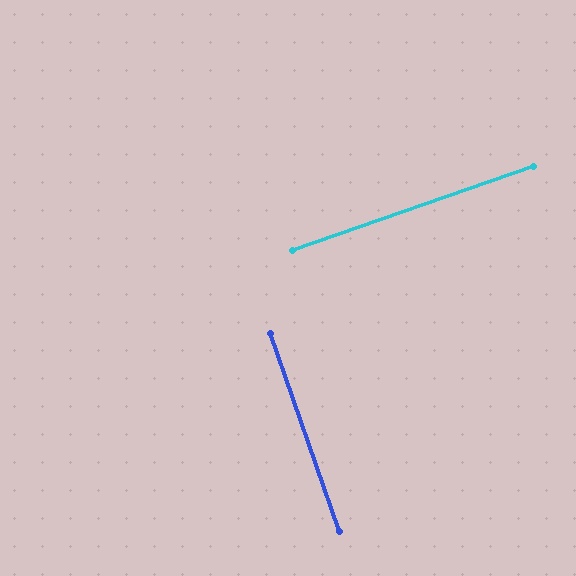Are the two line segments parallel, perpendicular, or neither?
Perpendicular — they meet at approximately 90°.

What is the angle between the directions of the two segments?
Approximately 90 degrees.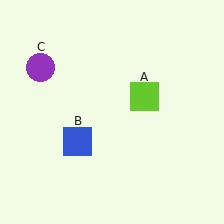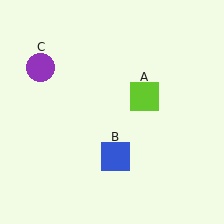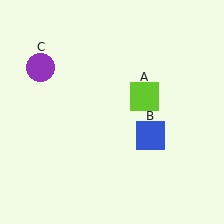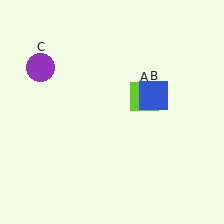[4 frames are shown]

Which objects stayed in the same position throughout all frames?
Lime square (object A) and purple circle (object C) remained stationary.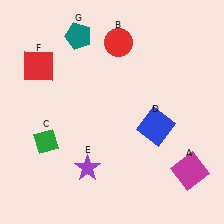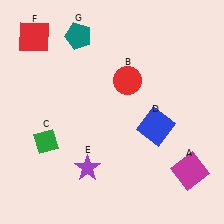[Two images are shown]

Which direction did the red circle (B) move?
The red circle (B) moved down.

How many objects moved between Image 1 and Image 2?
2 objects moved between the two images.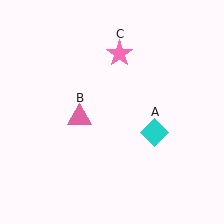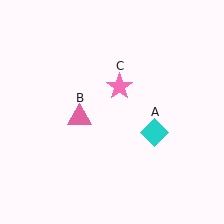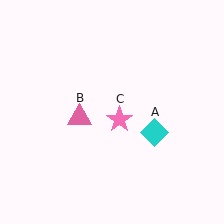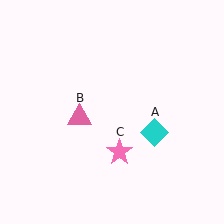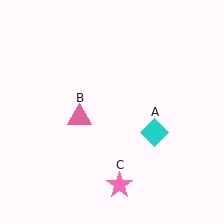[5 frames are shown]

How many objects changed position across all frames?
1 object changed position: pink star (object C).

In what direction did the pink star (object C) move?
The pink star (object C) moved down.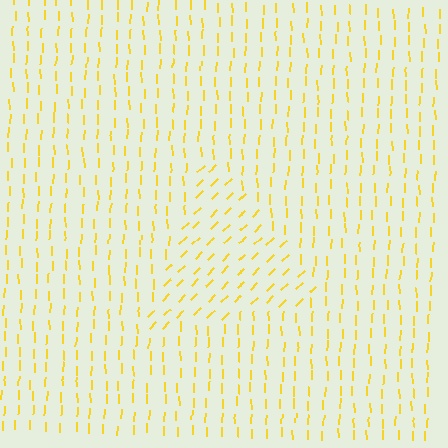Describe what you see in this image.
The image is filled with small yellow line segments. A triangle region in the image has lines oriented differently from the surrounding lines, creating a visible texture boundary.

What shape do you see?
I see a triangle.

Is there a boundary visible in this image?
Yes, there is a texture boundary formed by a change in line orientation.